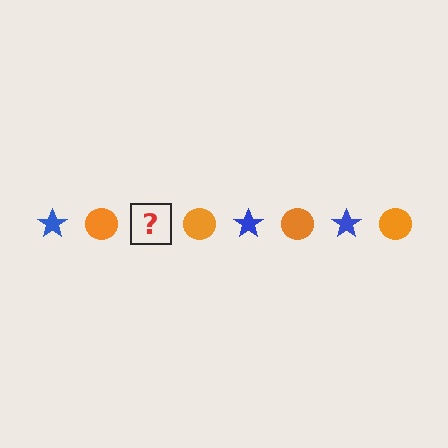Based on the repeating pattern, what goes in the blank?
The blank should be a blue star.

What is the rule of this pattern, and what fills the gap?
The rule is that the pattern alternates between blue star and orange circle. The gap should be filled with a blue star.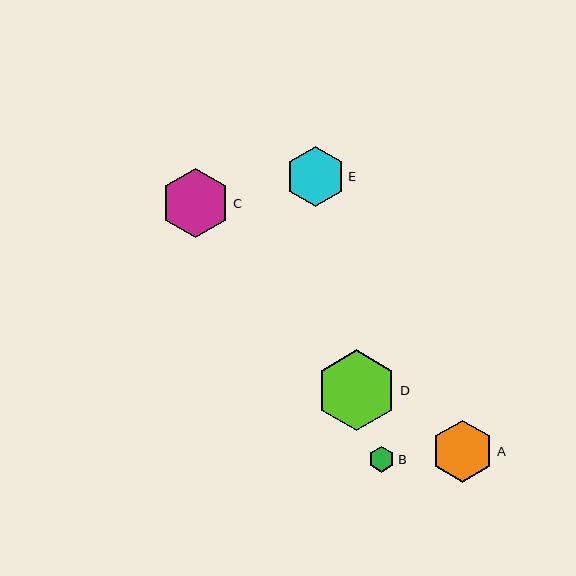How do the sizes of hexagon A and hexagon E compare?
Hexagon A and hexagon E are approximately the same size.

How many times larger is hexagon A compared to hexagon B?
Hexagon A is approximately 2.4 times the size of hexagon B.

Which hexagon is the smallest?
Hexagon B is the smallest with a size of approximately 26 pixels.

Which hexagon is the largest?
Hexagon D is the largest with a size of approximately 81 pixels.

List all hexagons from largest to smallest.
From largest to smallest: D, C, A, E, B.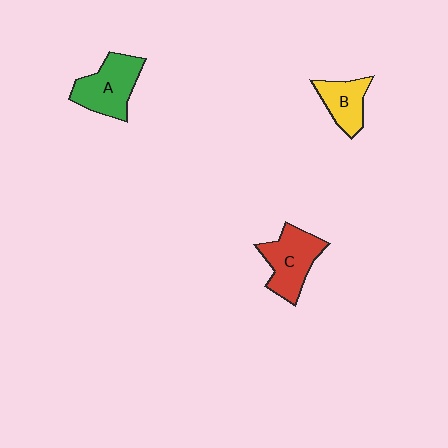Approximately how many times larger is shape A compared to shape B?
Approximately 1.5 times.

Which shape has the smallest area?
Shape B (yellow).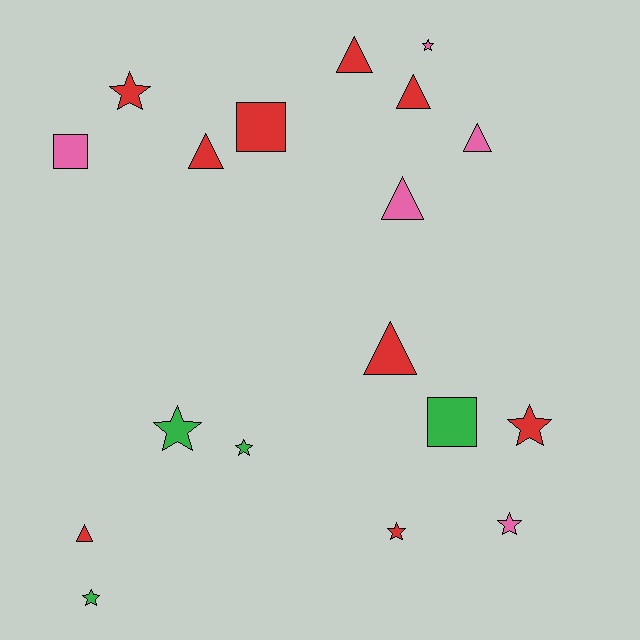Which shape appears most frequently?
Star, with 8 objects.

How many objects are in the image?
There are 18 objects.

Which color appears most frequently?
Red, with 9 objects.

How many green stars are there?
There are 3 green stars.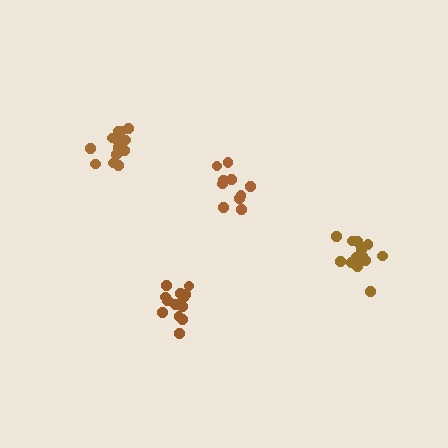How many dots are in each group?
Group 1: 10 dots, Group 2: 13 dots, Group 3: 15 dots, Group 4: 15 dots (53 total).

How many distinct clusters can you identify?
There are 4 distinct clusters.